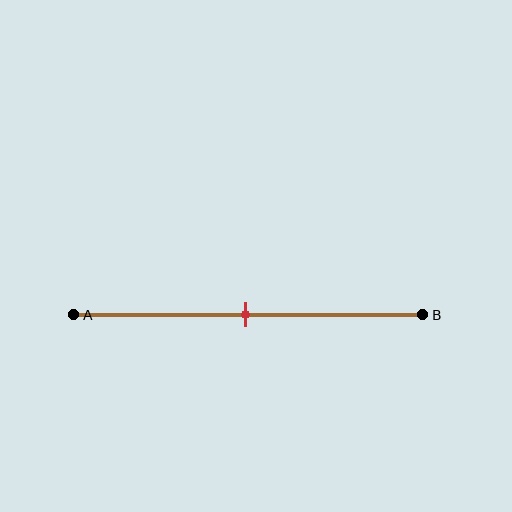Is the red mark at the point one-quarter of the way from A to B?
No, the mark is at about 50% from A, not at the 25% one-quarter point.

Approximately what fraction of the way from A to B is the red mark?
The red mark is approximately 50% of the way from A to B.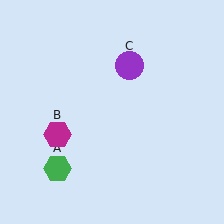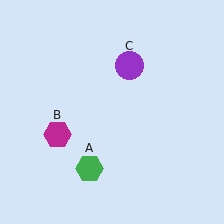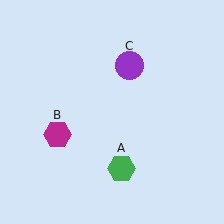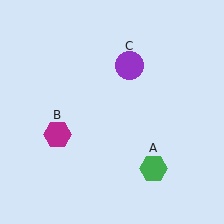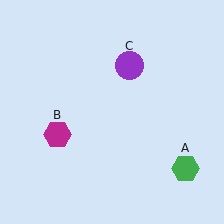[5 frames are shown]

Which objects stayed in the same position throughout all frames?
Magenta hexagon (object B) and purple circle (object C) remained stationary.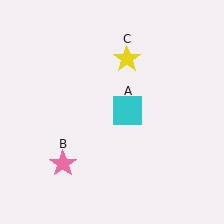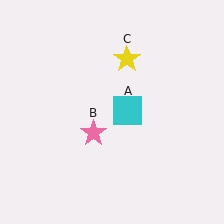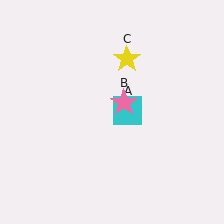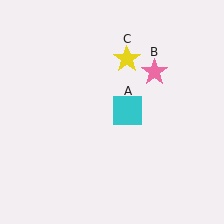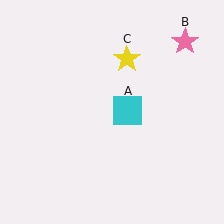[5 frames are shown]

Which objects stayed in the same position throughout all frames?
Cyan square (object A) and yellow star (object C) remained stationary.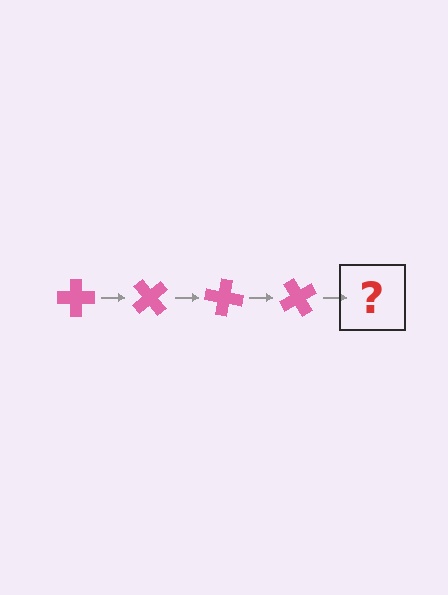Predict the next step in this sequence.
The next step is a pink cross rotated 200 degrees.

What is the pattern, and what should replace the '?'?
The pattern is that the cross rotates 50 degrees each step. The '?' should be a pink cross rotated 200 degrees.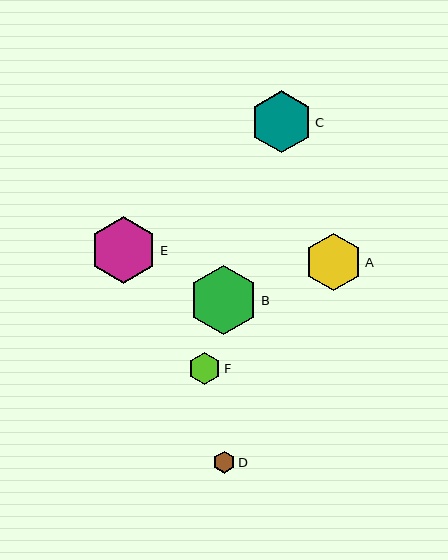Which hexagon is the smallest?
Hexagon D is the smallest with a size of approximately 22 pixels.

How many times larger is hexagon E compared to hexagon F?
Hexagon E is approximately 2.1 times the size of hexagon F.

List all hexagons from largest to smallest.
From largest to smallest: B, E, C, A, F, D.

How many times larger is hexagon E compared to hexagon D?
Hexagon E is approximately 3.0 times the size of hexagon D.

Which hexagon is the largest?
Hexagon B is the largest with a size of approximately 69 pixels.